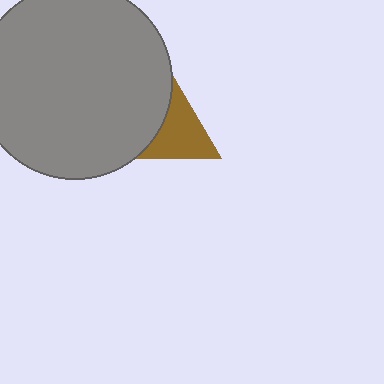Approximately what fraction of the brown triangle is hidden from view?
Roughly 53% of the brown triangle is hidden behind the gray circle.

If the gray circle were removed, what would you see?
You would see the complete brown triangle.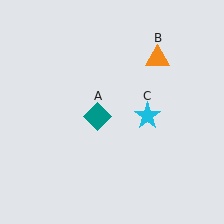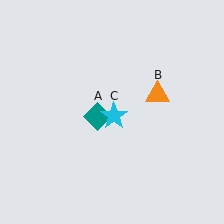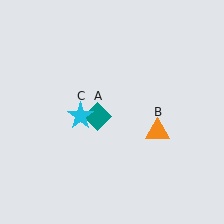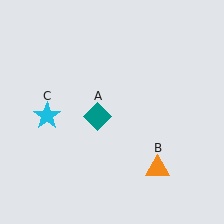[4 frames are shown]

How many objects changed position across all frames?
2 objects changed position: orange triangle (object B), cyan star (object C).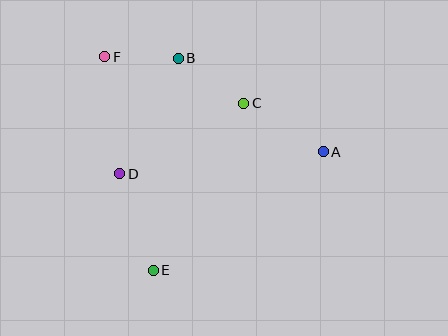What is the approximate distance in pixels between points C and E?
The distance between C and E is approximately 190 pixels.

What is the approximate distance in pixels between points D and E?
The distance between D and E is approximately 102 pixels.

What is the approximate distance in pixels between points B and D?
The distance between B and D is approximately 130 pixels.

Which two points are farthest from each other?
Points A and F are farthest from each other.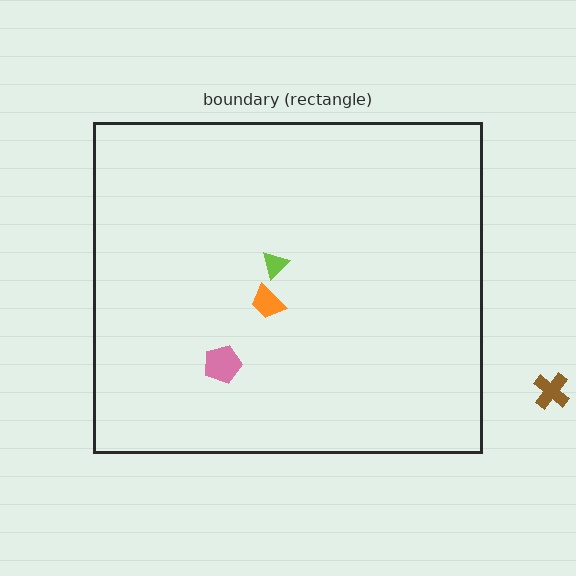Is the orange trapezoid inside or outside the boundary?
Inside.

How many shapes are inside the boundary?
3 inside, 1 outside.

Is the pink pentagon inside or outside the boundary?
Inside.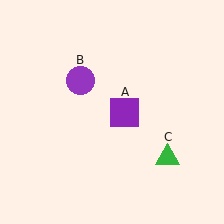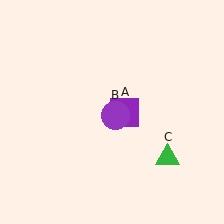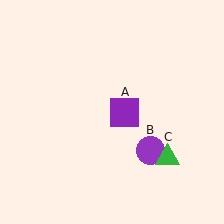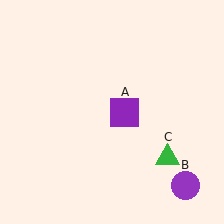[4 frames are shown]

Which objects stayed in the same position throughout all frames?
Purple square (object A) and green triangle (object C) remained stationary.